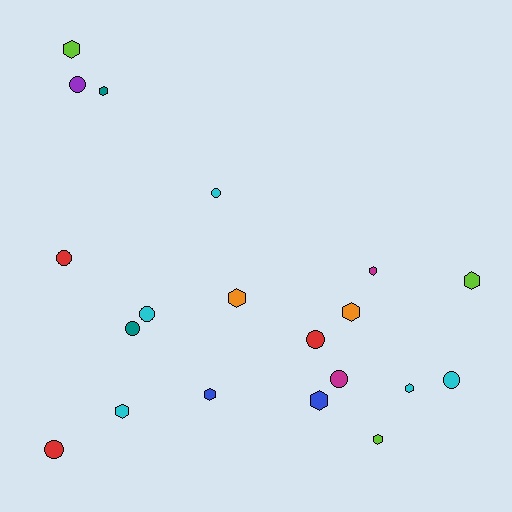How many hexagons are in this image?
There are 11 hexagons.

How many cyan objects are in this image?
There are 5 cyan objects.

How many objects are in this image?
There are 20 objects.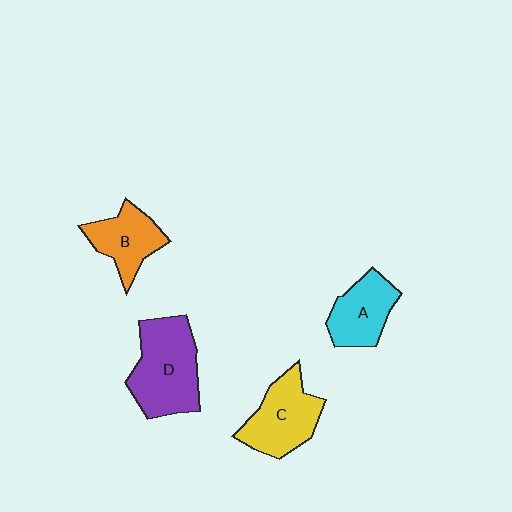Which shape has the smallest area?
Shape B (orange).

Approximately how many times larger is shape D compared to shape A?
Approximately 1.6 times.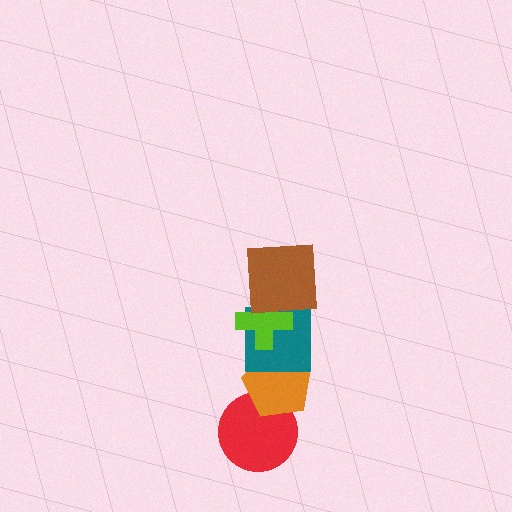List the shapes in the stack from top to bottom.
From top to bottom: the brown square, the lime cross, the teal square, the orange pentagon, the red circle.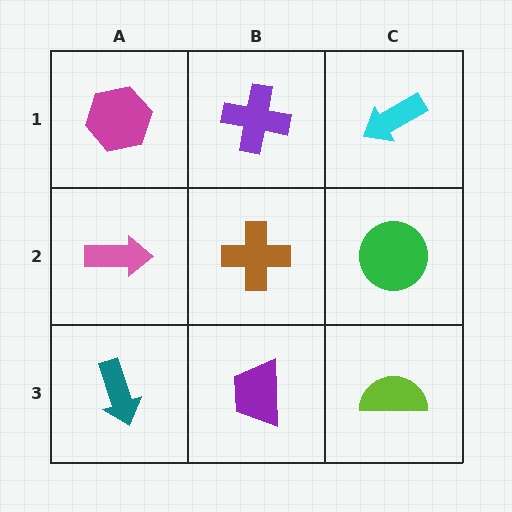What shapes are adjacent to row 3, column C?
A green circle (row 2, column C), a purple trapezoid (row 3, column B).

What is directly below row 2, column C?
A lime semicircle.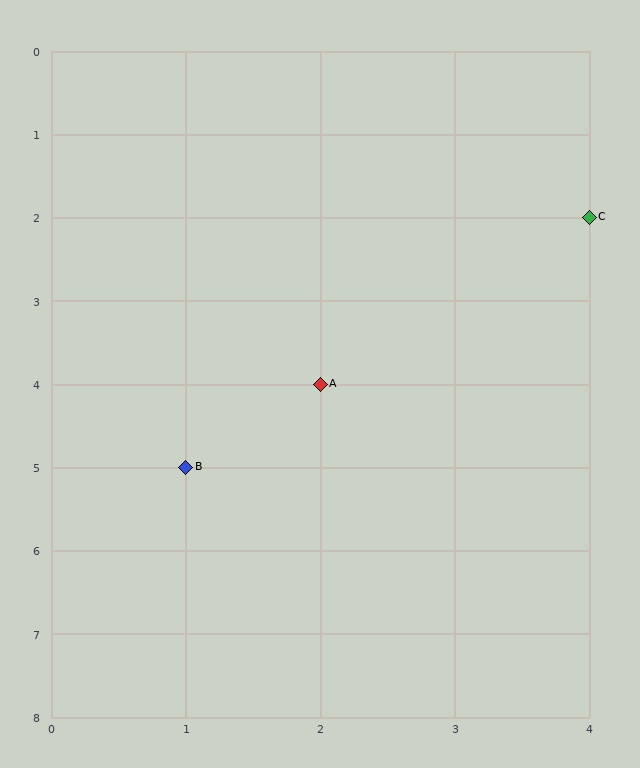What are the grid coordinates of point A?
Point A is at grid coordinates (2, 4).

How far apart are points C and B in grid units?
Points C and B are 3 columns and 3 rows apart (about 4.2 grid units diagonally).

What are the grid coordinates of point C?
Point C is at grid coordinates (4, 2).